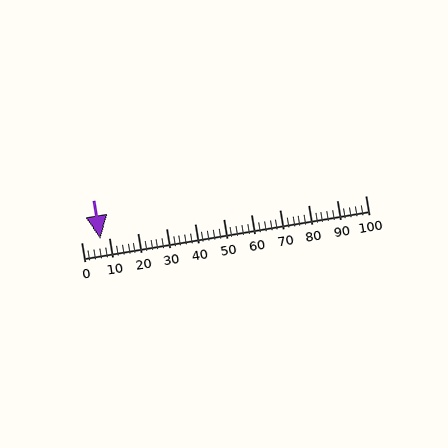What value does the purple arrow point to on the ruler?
The purple arrow points to approximately 7.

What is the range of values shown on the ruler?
The ruler shows values from 0 to 100.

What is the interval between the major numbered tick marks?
The major tick marks are spaced 10 units apart.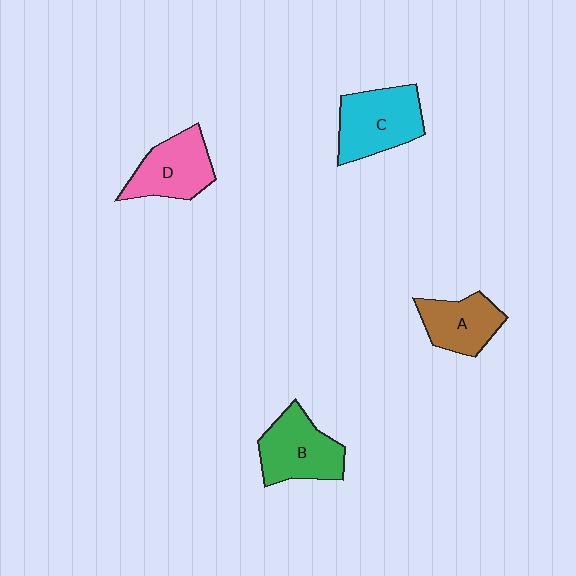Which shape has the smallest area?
Shape A (brown).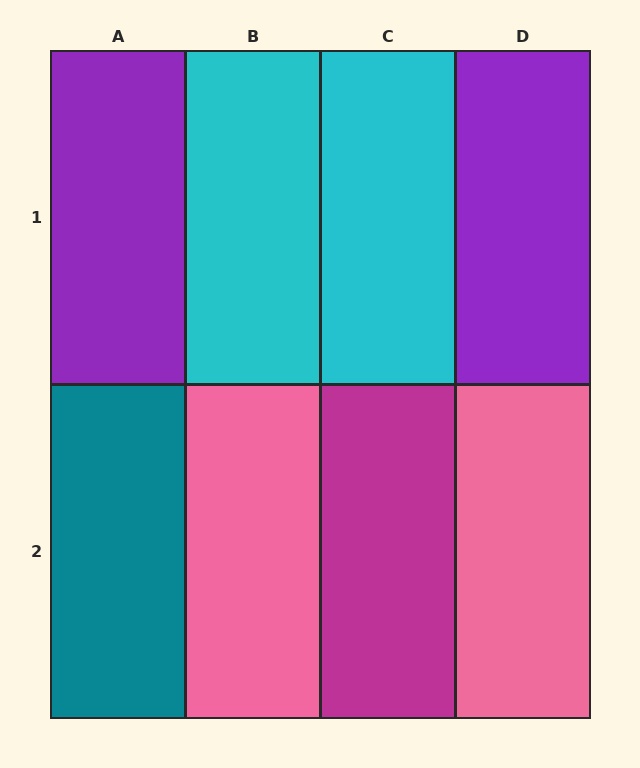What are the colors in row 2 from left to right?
Teal, pink, magenta, pink.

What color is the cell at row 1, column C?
Cyan.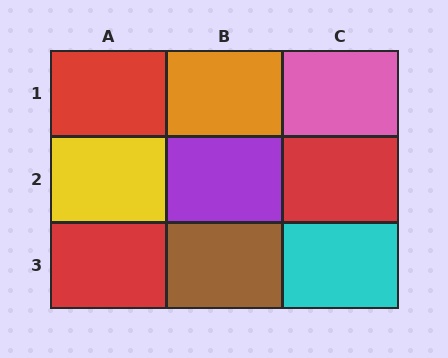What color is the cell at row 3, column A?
Red.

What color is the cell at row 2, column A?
Yellow.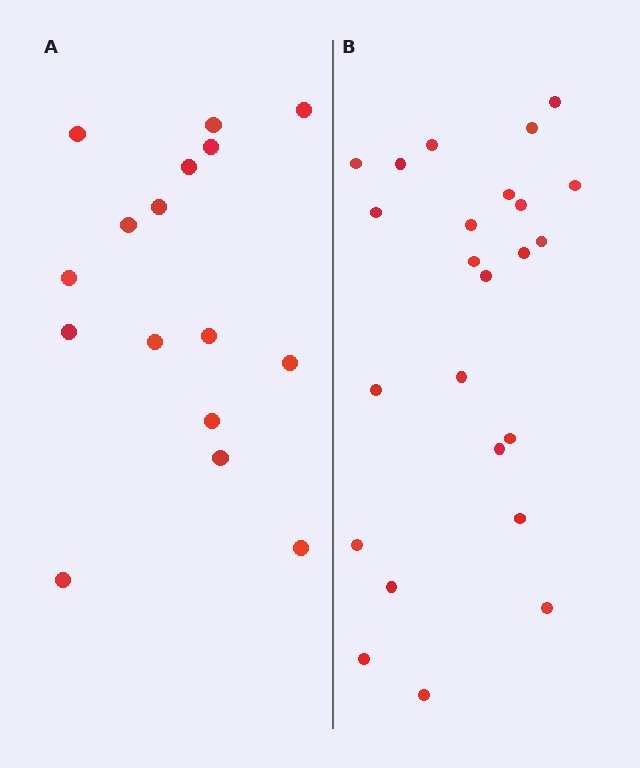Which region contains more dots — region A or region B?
Region B (the right region) has more dots.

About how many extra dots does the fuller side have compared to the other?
Region B has roughly 8 or so more dots than region A.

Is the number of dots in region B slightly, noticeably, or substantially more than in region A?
Region B has substantially more. The ratio is roughly 1.5 to 1.